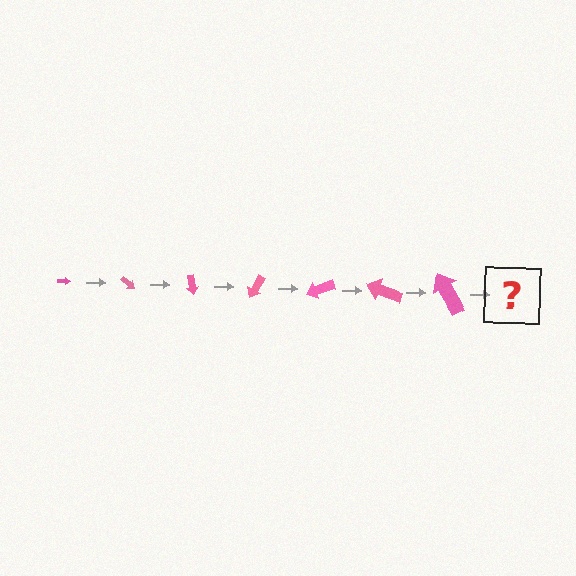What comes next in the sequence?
The next element should be an arrow, larger than the previous one and rotated 280 degrees from the start.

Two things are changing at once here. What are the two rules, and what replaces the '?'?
The two rules are that the arrow grows larger each step and it rotates 40 degrees each step. The '?' should be an arrow, larger than the previous one and rotated 280 degrees from the start.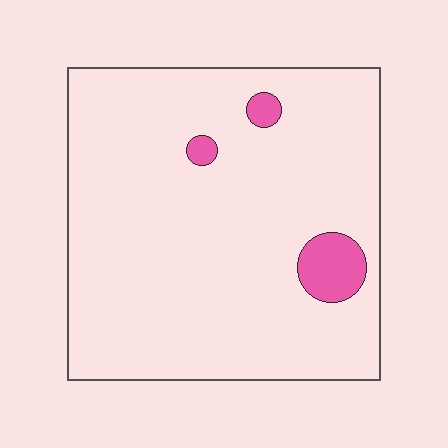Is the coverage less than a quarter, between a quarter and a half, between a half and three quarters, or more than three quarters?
Less than a quarter.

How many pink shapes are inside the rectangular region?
3.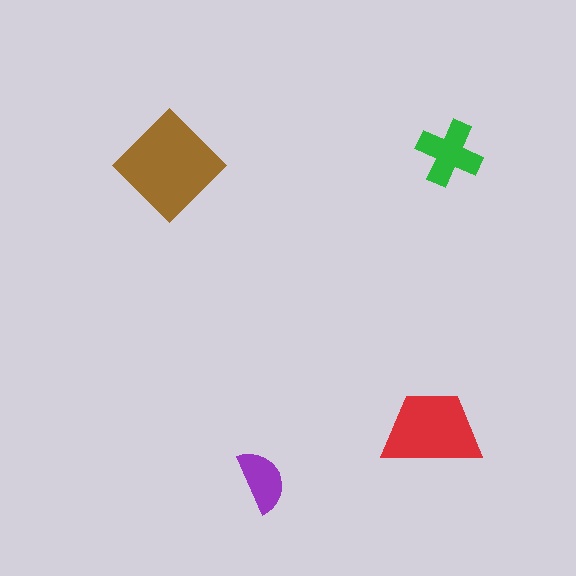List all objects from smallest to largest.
The purple semicircle, the green cross, the red trapezoid, the brown diamond.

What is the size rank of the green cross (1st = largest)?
3rd.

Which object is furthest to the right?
The green cross is rightmost.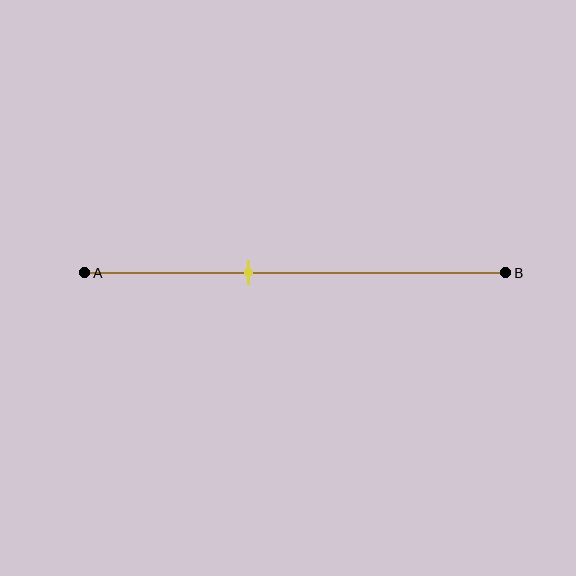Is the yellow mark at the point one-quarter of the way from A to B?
No, the mark is at about 40% from A, not at the 25% one-quarter point.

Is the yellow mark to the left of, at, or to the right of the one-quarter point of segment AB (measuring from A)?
The yellow mark is to the right of the one-quarter point of segment AB.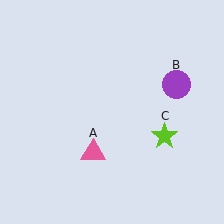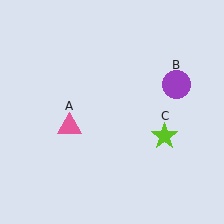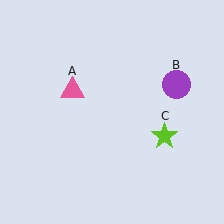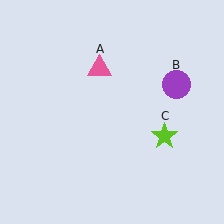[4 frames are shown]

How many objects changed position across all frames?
1 object changed position: pink triangle (object A).